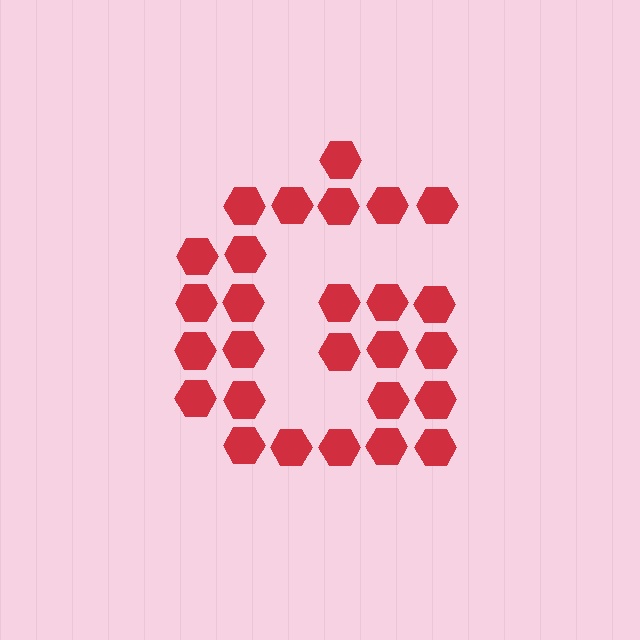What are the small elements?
The small elements are hexagons.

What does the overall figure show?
The overall figure shows the letter G.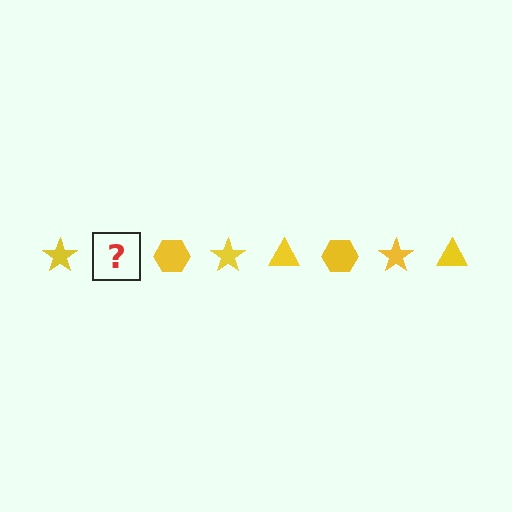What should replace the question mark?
The question mark should be replaced with a yellow triangle.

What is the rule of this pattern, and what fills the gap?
The rule is that the pattern cycles through star, triangle, hexagon shapes in yellow. The gap should be filled with a yellow triangle.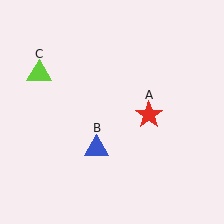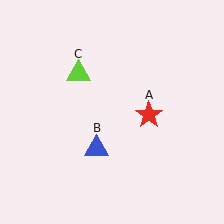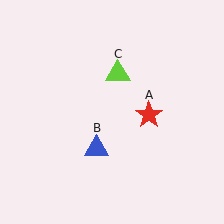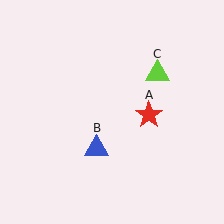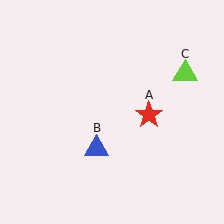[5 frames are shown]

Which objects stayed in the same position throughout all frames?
Red star (object A) and blue triangle (object B) remained stationary.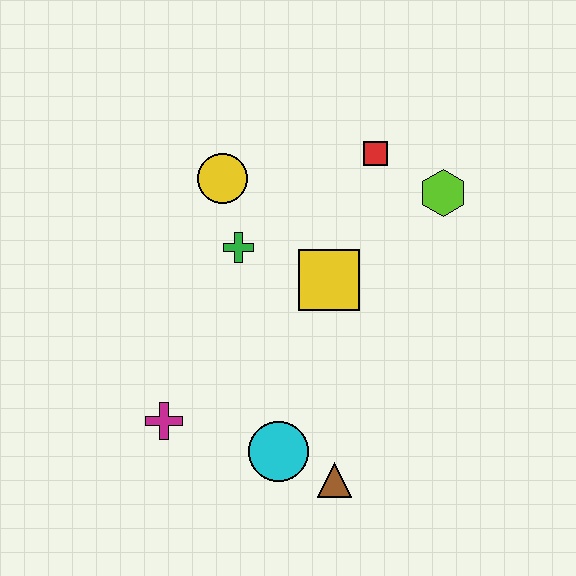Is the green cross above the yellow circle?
No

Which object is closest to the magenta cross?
The cyan circle is closest to the magenta cross.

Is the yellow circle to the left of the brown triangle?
Yes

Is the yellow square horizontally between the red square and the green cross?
Yes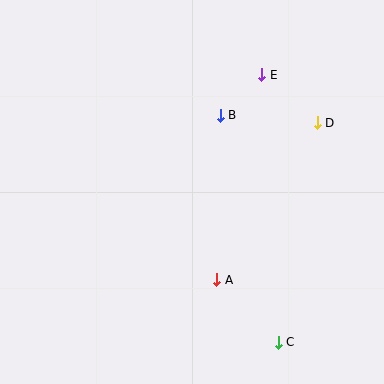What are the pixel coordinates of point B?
Point B is at (220, 115).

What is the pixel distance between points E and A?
The distance between E and A is 210 pixels.